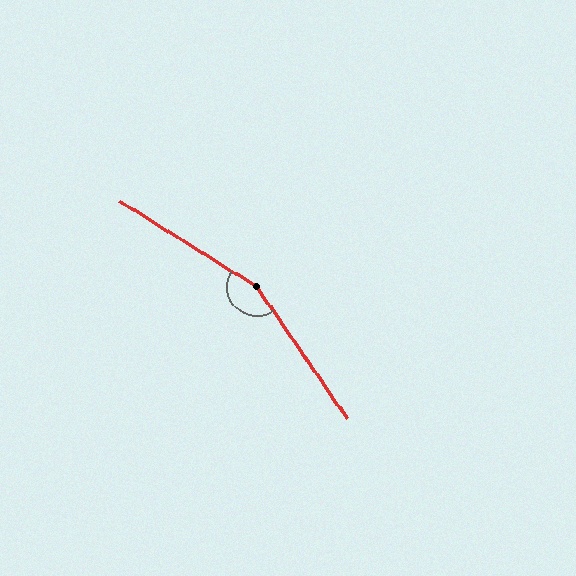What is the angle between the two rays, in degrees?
Approximately 156 degrees.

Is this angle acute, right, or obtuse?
It is obtuse.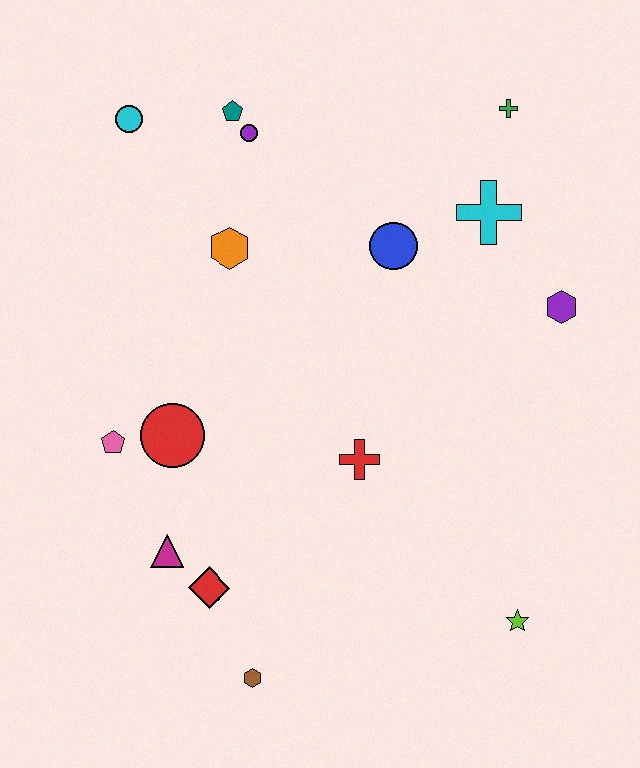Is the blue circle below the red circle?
No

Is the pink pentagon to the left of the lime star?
Yes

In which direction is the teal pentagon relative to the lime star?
The teal pentagon is above the lime star.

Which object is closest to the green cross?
The cyan cross is closest to the green cross.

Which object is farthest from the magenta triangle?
The green cross is farthest from the magenta triangle.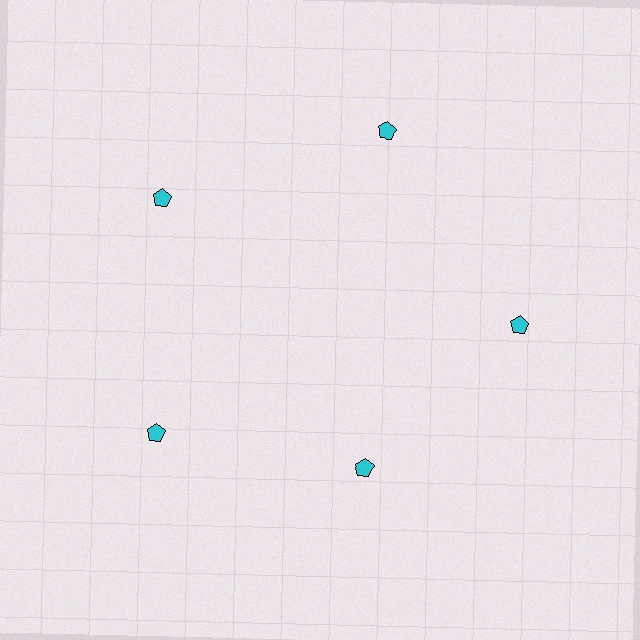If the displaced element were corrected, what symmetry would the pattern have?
It would have 5-fold rotational symmetry — the pattern would map onto itself every 72 degrees.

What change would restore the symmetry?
The symmetry would be restored by moving it outward, back onto the ring so that all 5 pentagons sit at equal angles and equal distance from the center.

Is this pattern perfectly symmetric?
No. The 5 cyan pentagons are arranged in a ring, but one element near the 5 o'clock position is pulled inward toward the center, breaking the 5-fold rotational symmetry.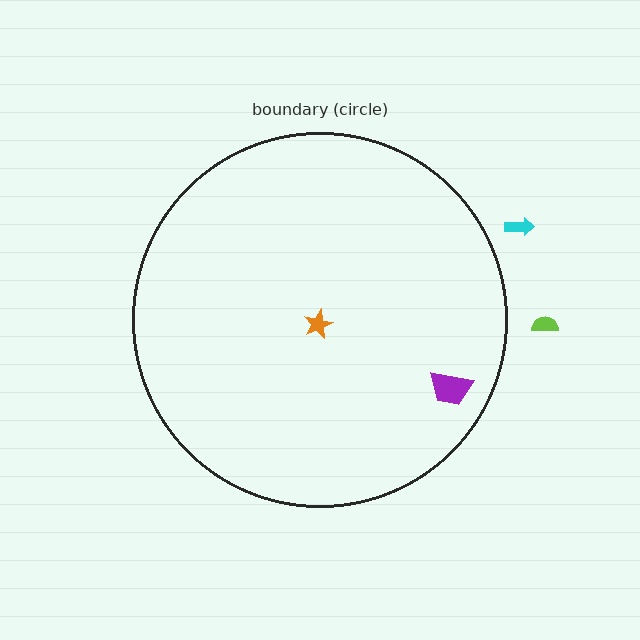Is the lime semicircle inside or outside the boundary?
Outside.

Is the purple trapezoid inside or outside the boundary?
Inside.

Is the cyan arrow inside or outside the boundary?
Outside.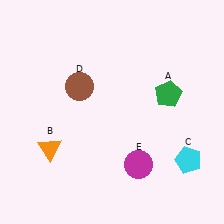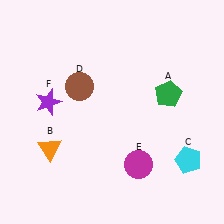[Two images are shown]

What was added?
A purple star (F) was added in Image 2.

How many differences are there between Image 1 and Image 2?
There is 1 difference between the two images.